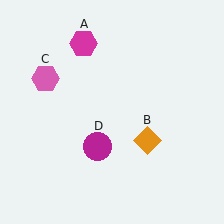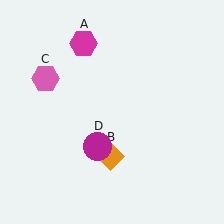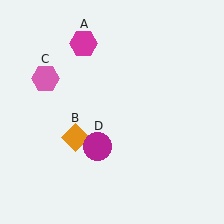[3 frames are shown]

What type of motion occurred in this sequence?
The orange diamond (object B) rotated clockwise around the center of the scene.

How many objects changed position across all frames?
1 object changed position: orange diamond (object B).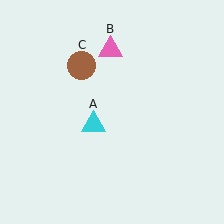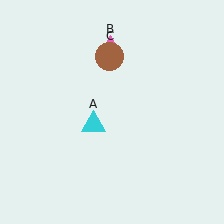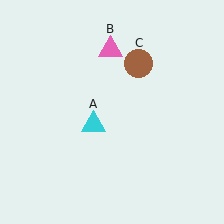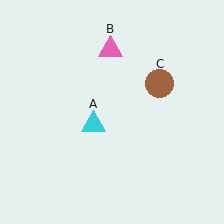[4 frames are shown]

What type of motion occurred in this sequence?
The brown circle (object C) rotated clockwise around the center of the scene.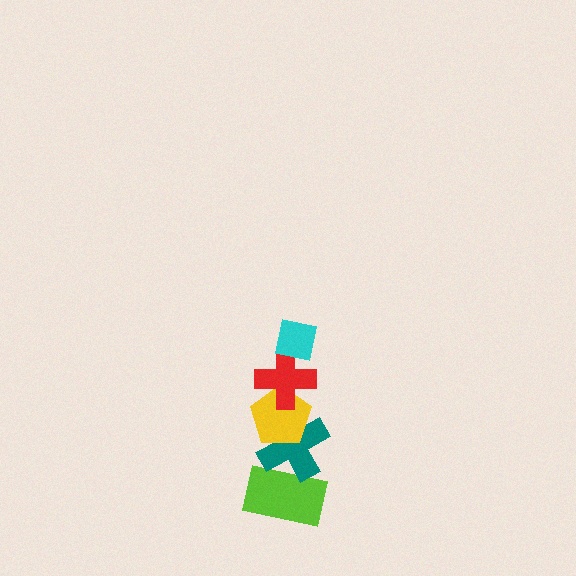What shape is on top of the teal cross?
The yellow pentagon is on top of the teal cross.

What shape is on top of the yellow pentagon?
The red cross is on top of the yellow pentagon.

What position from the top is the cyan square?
The cyan square is 1st from the top.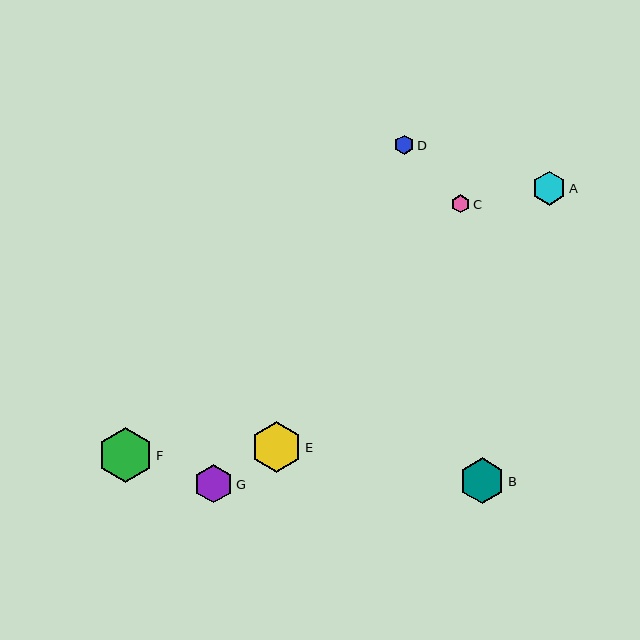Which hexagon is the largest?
Hexagon F is the largest with a size of approximately 55 pixels.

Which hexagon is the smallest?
Hexagon C is the smallest with a size of approximately 18 pixels.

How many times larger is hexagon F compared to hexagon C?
Hexagon F is approximately 3.1 times the size of hexagon C.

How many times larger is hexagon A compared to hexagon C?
Hexagon A is approximately 1.9 times the size of hexagon C.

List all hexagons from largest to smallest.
From largest to smallest: F, E, B, G, A, D, C.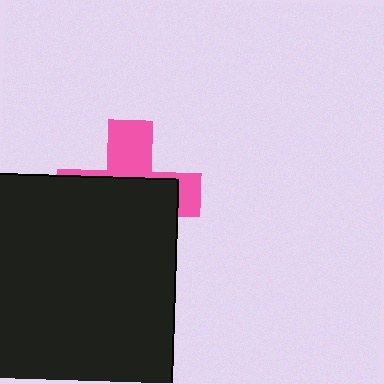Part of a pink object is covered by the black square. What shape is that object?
It is a cross.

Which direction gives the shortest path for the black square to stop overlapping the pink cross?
Moving down gives the shortest separation.